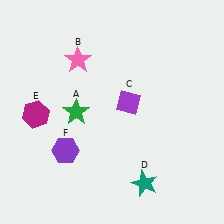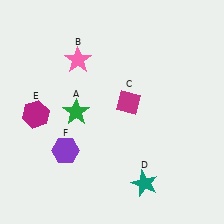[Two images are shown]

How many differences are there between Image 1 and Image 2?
There is 1 difference between the two images.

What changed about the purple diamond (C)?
In Image 1, C is purple. In Image 2, it changed to magenta.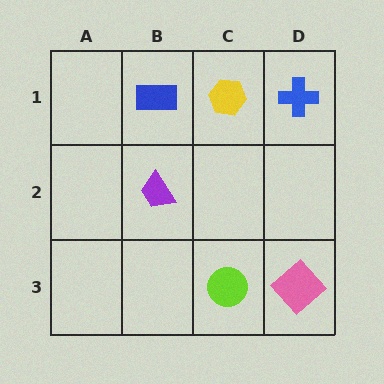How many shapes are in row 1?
3 shapes.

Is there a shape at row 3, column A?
No, that cell is empty.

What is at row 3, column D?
A pink diamond.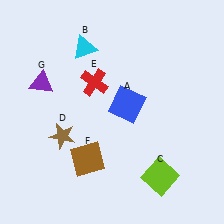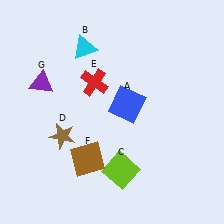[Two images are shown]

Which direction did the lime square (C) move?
The lime square (C) moved left.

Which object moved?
The lime square (C) moved left.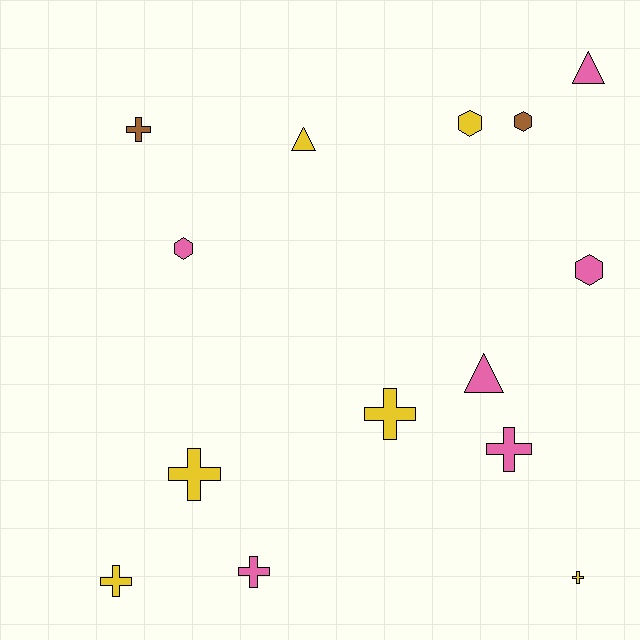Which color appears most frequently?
Pink, with 6 objects.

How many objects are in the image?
There are 14 objects.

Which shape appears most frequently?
Cross, with 7 objects.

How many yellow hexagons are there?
There is 1 yellow hexagon.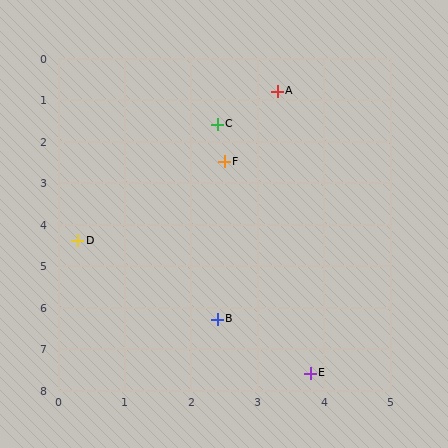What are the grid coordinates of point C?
Point C is at approximately (2.4, 1.6).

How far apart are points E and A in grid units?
Points E and A are about 6.8 grid units apart.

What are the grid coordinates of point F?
Point F is at approximately (2.5, 2.5).